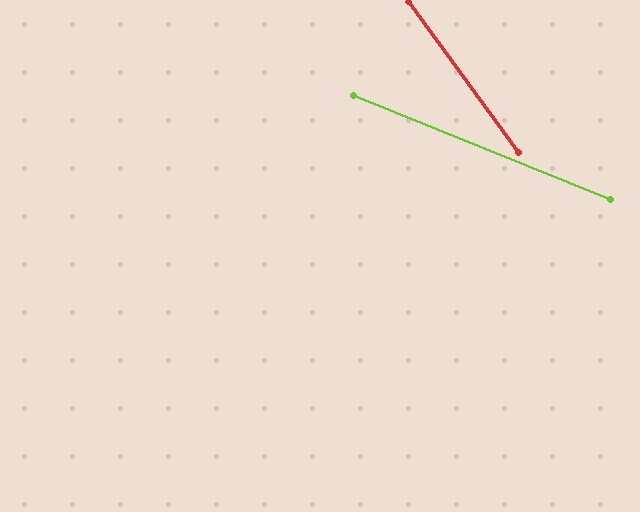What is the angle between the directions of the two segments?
Approximately 32 degrees.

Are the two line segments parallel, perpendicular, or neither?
Neither parallel nor perpendicular — they differ by about 32°.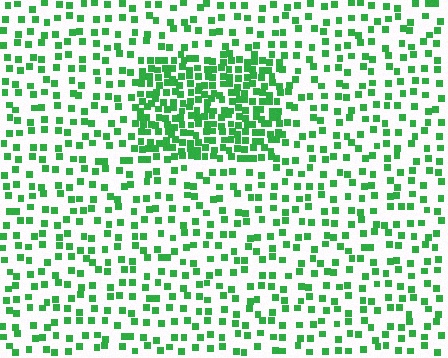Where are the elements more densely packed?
The elements are more densely packed inside the rectangle boundary.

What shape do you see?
I see a rectangle.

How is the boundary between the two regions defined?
The boundary is defined by a change in element density (approximately 2.5x ratio). All elements are the same color, size, and shape.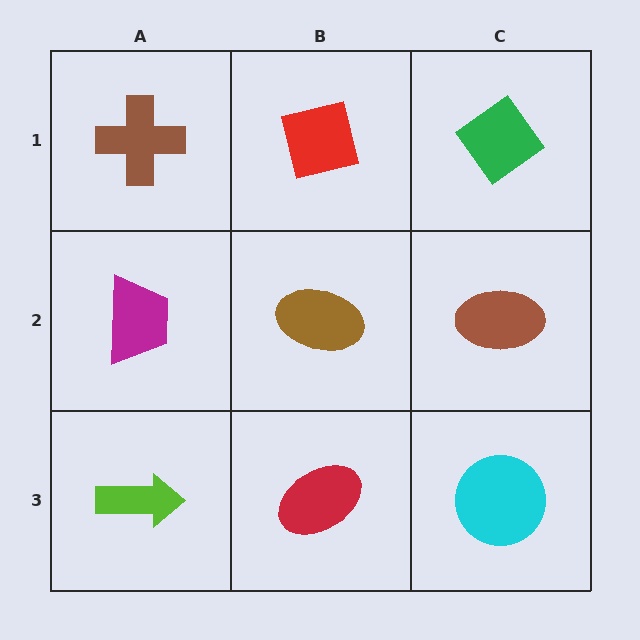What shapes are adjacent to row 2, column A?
A brown cross (row 1, column A), a lime arrow (row 3, column A), a brown ellipse (row 2, column B).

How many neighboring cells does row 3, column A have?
2.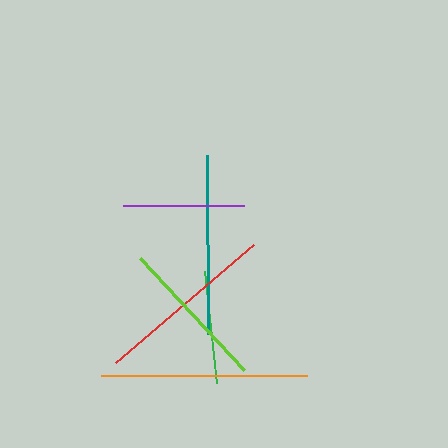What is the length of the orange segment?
The orange segment is approximately 205 pixels long.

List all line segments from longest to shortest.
From longest to shortest: orange, red, teal, lime, purple, green.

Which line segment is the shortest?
The green line is the shortest at approximately 113 pixels.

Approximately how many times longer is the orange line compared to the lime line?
The orange line is approximately 1.3 times the length of the lime line.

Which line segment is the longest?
The orange line is the longest at approximately 205 pixels.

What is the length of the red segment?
The red segment is approximately 181 pixels long.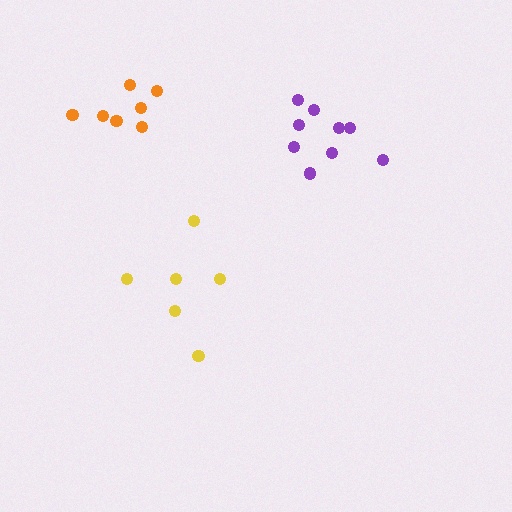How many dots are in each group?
Group 1: 7 dots, Group 2: 6 dots, Group 3: 9 dots (22 total).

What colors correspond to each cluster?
The clusters are colored: orange, yellow, purple.